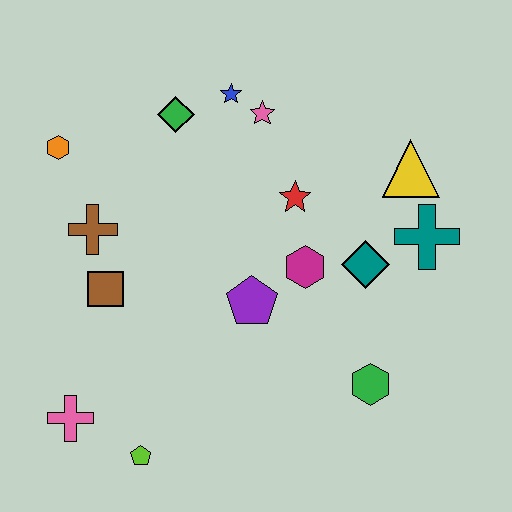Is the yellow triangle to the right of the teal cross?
No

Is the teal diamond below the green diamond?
Yes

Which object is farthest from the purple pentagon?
The orange hexagon is farthest from the purple pentagon.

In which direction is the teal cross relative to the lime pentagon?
The teal cross is to the right of the lime pentagon.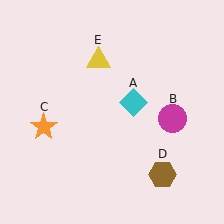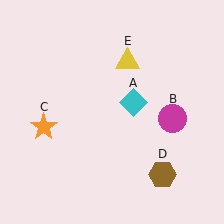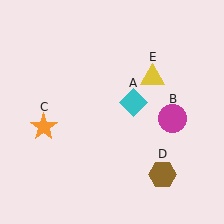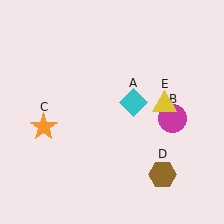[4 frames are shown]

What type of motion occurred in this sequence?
The yellow triangle (object E) rotated clockwise around the center of the scene.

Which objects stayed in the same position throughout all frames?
Cyan diamond (object A) and magenta circle (object B) and orange star (object C) and brown hexagon (object D) remained stationary.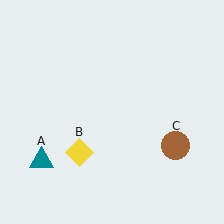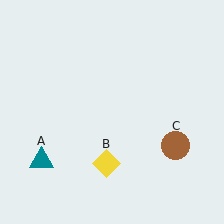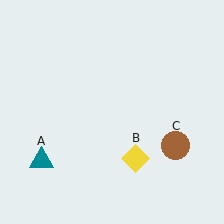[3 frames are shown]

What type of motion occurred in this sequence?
The yellow diamond (object B) rotated counterclockwise around the center of the scene.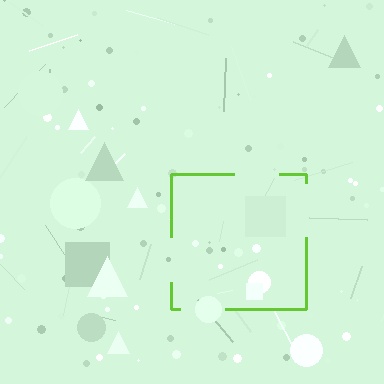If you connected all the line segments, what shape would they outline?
They would outline a square.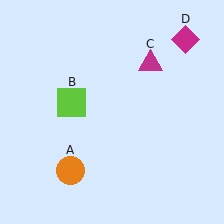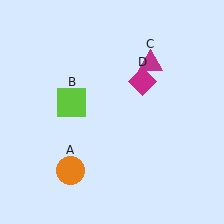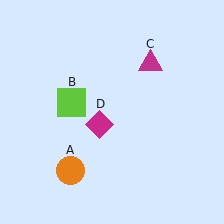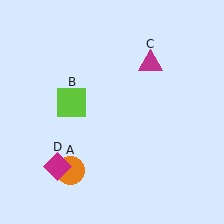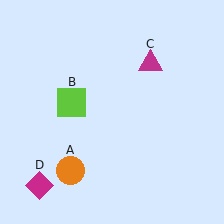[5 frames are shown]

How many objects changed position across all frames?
1 object changed position: magenta diamond (object D).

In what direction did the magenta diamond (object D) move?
The magenta diamond (object D) moved down and to the left.